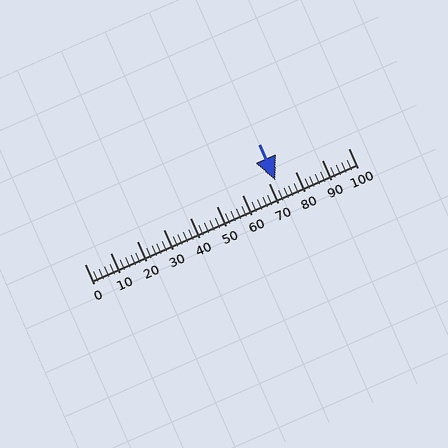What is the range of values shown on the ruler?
The ruler shows values from 0 to 100.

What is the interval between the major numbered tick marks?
The major tick marks are spaced 10 units apart.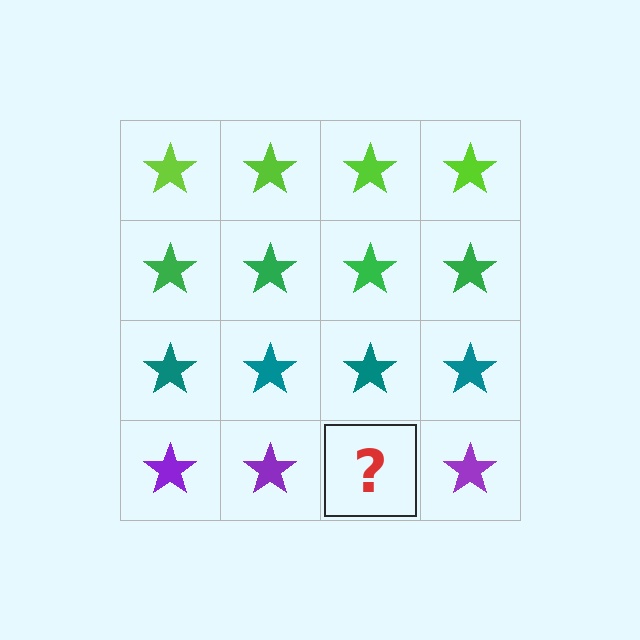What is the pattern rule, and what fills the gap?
The rule is that each row has a consistent color. The gap should be filled with a purple star.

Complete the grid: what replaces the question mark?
The question mark should be replaced with a purple star.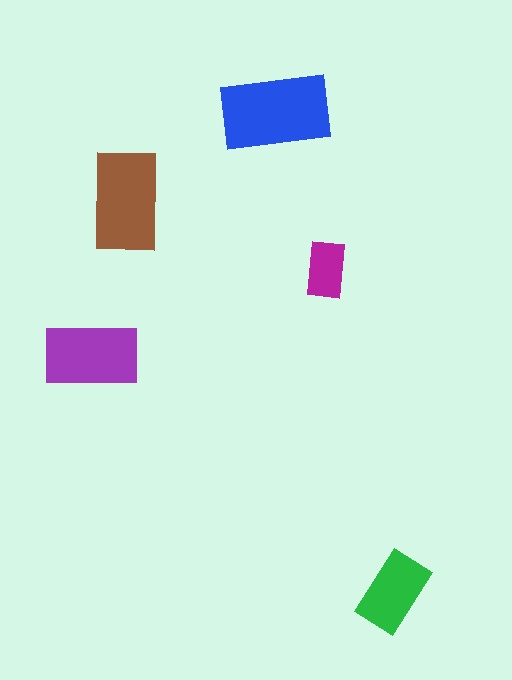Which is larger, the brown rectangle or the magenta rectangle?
The brown one.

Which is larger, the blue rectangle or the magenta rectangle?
The blue one.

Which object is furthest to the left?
The purple rectangle is leftmost.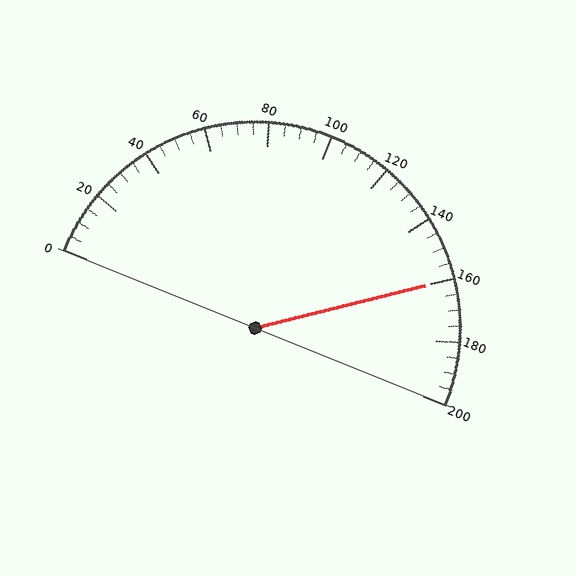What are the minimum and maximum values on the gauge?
The gauge ranges from 0 to 200.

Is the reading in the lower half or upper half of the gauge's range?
The reading is in the upper half of the range (0 to 200).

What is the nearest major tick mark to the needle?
The nearest major tick mark is 160.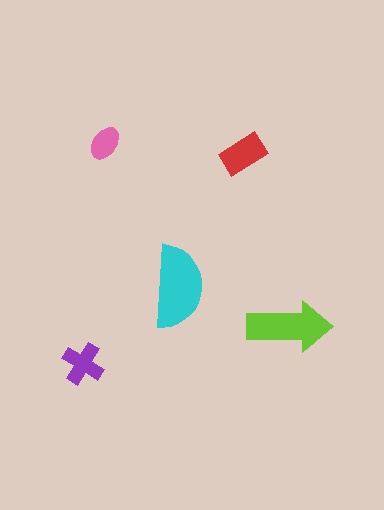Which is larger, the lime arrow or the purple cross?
The lime arrow.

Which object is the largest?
The cyan semicircle.